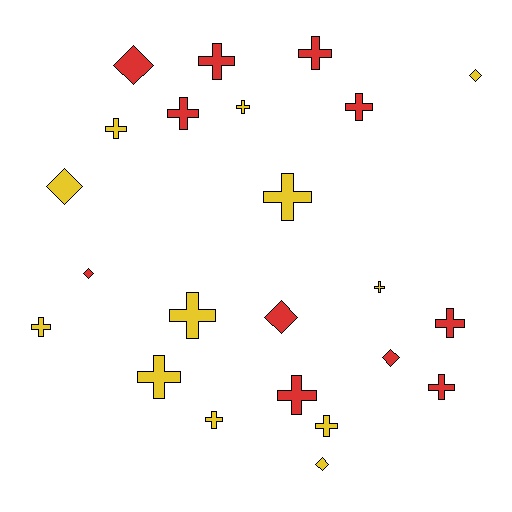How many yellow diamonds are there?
There are 3 yellow diamonds.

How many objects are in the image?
There are 23 objects.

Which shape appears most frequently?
Cross, with 16 objects.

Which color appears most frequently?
Yellow, with 12 objects.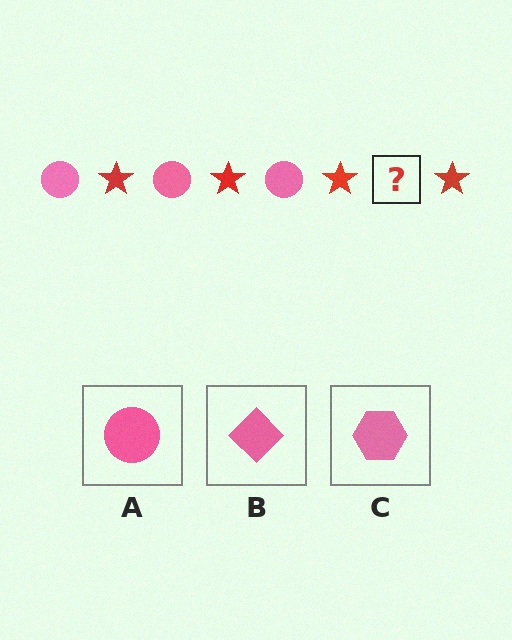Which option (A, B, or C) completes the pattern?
A.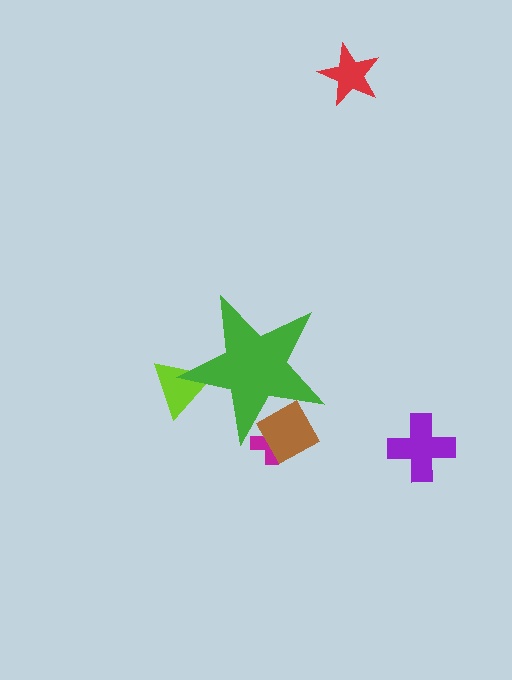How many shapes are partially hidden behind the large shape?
3 shapes are partially hidden.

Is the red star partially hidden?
No, the red star is fully visible.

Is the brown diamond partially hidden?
Yes, the brown diamond is partially hidden behind the green star.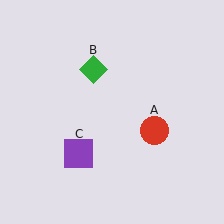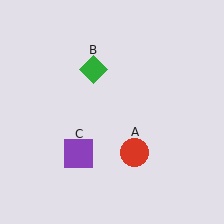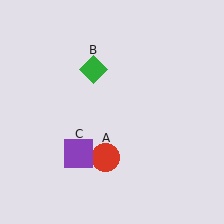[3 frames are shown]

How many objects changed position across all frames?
1 object changed position: red circle (object A).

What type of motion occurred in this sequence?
The red circle (object A) rotated clockwise around the center of the scene.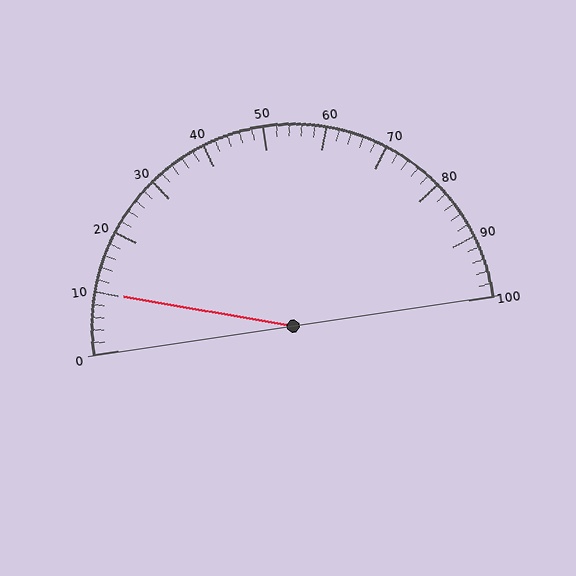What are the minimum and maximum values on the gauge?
The gauge ranges from 0 to 100.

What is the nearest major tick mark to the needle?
The nearest major tick mark is 10.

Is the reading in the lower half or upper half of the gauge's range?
The reading is in the lower half of the range (0 to 100).